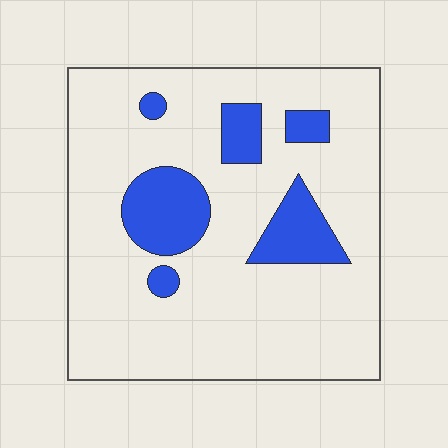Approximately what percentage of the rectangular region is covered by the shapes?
Approximately 15%.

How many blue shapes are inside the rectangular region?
6.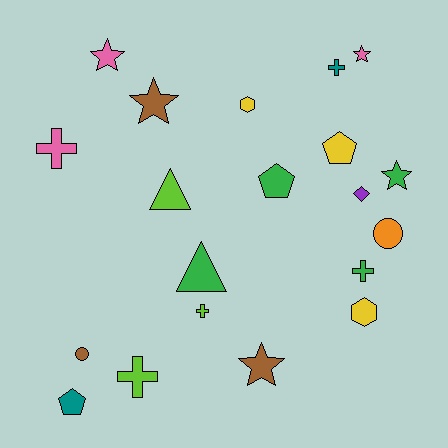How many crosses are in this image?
There are 5 crosses.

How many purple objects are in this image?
There is 1 purple object.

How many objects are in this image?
There are 20 objects.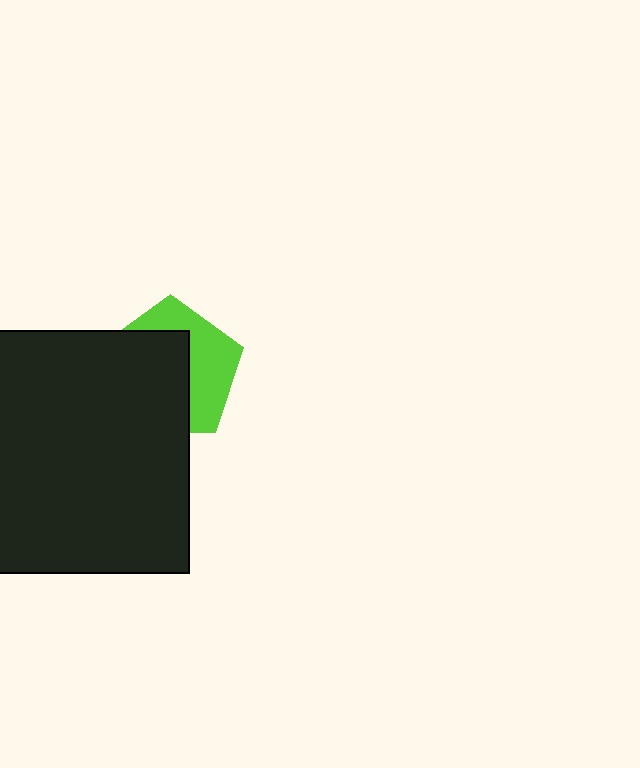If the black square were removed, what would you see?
You would see the complete lime pentagon.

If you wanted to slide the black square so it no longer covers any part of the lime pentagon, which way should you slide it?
Slide it toward the lower-left — that is the most direct way to separate the two shapes.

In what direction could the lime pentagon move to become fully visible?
The lime pentagon could move toward the upper-right. That would shift it out from behind the black square entirely.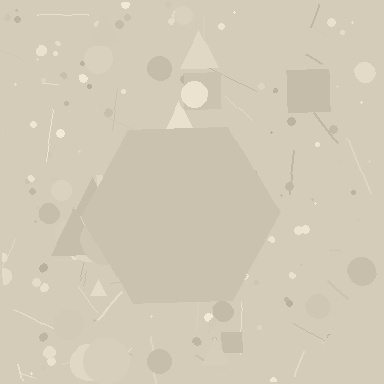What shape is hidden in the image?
A hexagon is hidden in the image.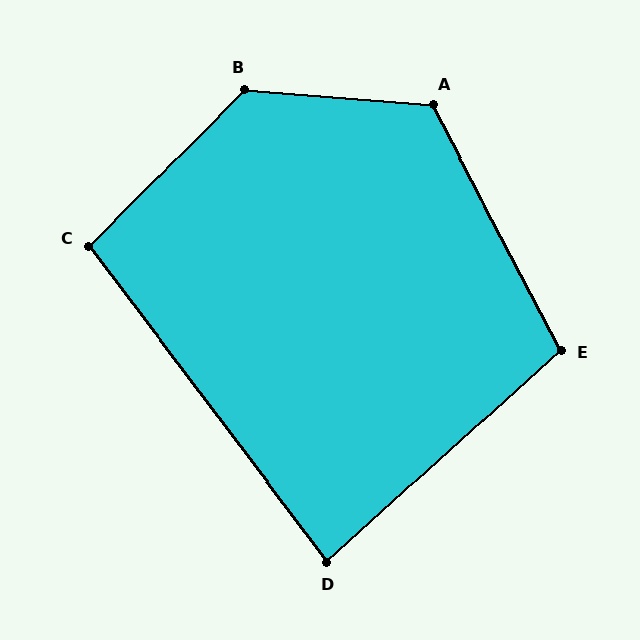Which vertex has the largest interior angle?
B, at approximately 130 degrees.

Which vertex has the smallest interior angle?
D, at approximately 85 degrees.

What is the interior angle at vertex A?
Approximately 122 degrees (obtuse).